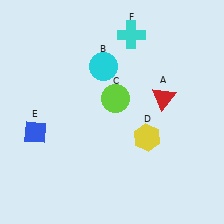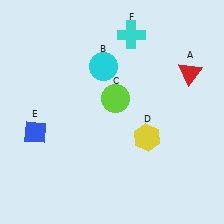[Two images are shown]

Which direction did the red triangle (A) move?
The red triangle (A) moved right.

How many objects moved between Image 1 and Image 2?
1 object moved between the two images.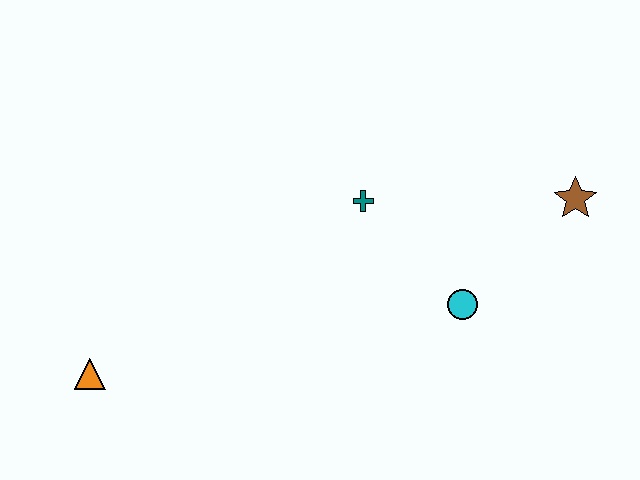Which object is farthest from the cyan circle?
The orange triangle is farthest from the cyan circle.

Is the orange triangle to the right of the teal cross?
No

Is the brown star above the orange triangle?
Yes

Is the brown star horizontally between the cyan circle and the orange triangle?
No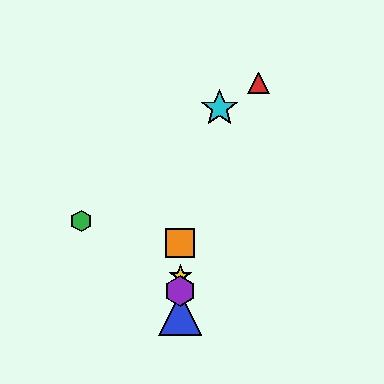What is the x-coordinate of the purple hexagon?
The purple hexagon is at x≈180.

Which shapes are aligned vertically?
The blue triangle, the yellow star, the purple hexagon, the orange square are aligned vertically.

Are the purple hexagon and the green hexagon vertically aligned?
No, the purple hexagon is at x≈180 and the green hexagon is at x≈81.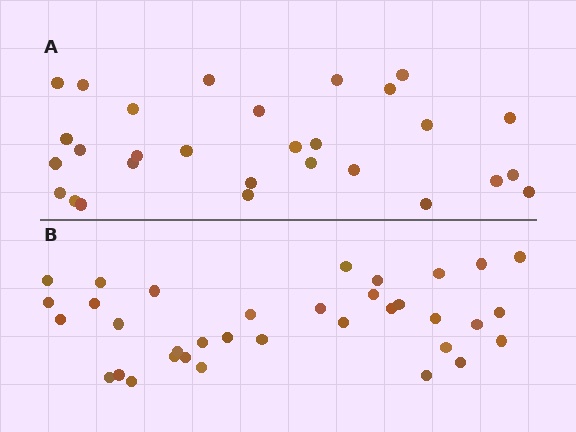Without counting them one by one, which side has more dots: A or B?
Region B (the bottom region) has more dots.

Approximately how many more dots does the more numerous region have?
Region B has about 6 more dots than region A.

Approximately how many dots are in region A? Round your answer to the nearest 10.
About 30 dots. (The exact count is 29, which rounds to 30.)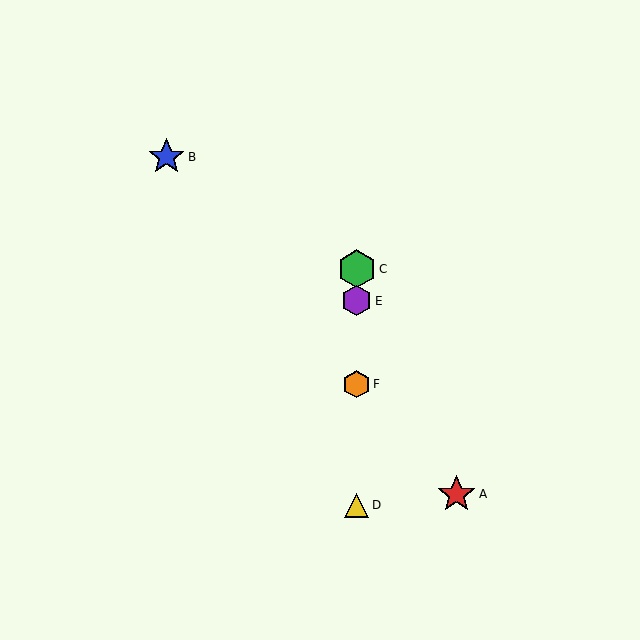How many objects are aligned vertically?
4 objects (C, D, E, F) are aligned vertically.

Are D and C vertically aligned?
Yes, both are at x≈357.